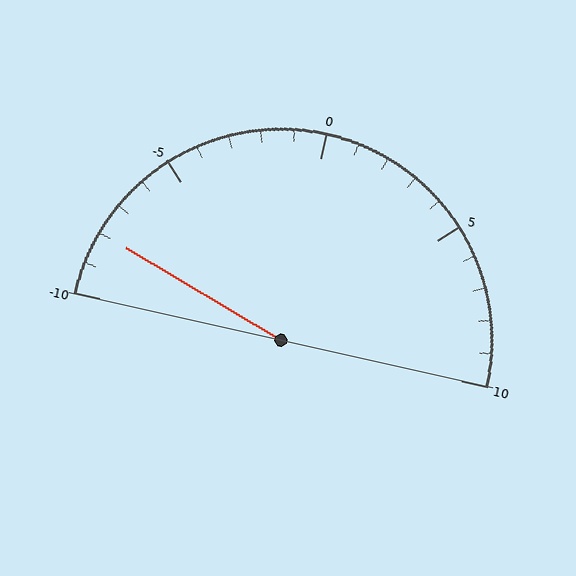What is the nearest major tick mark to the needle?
The nearest major tick mark is -10.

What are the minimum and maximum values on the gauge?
The gauge ranges from -10 to 10.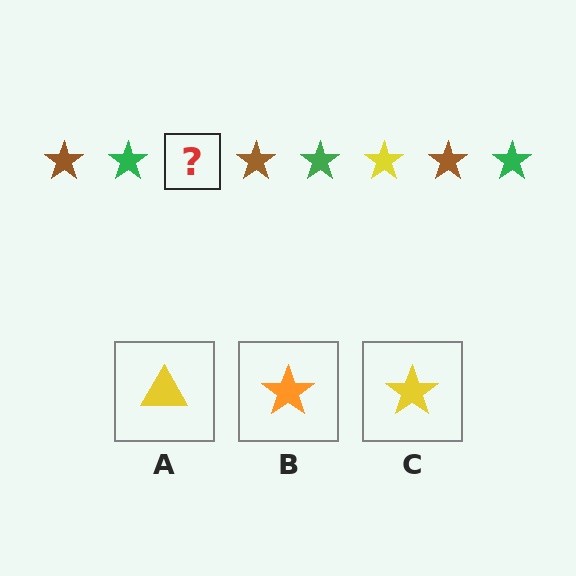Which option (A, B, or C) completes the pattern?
C.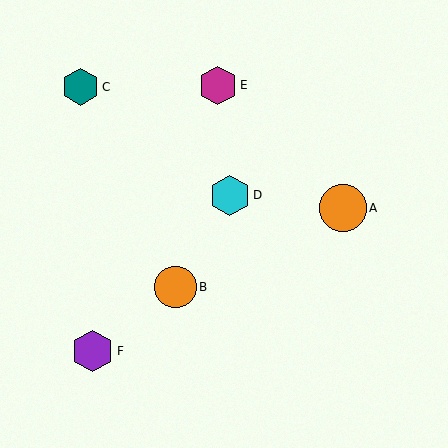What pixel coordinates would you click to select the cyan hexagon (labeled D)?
Click at (230, 195) to select the cyan hexagon D.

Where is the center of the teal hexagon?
The center of the teal hexagon is at (80, 87).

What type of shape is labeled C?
Shape C is a teal hexagon.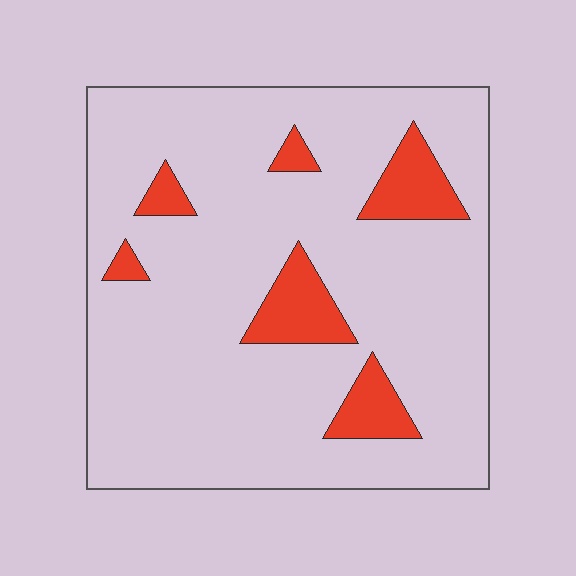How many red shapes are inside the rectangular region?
6.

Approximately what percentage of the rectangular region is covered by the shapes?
Approximately 15%.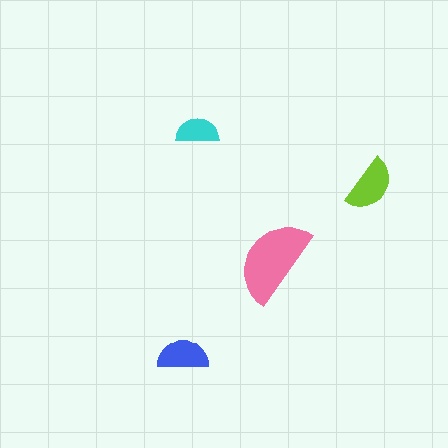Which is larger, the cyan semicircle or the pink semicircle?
The pink one.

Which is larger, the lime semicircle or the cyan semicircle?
The lime one.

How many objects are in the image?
There are 4 objects in the image.